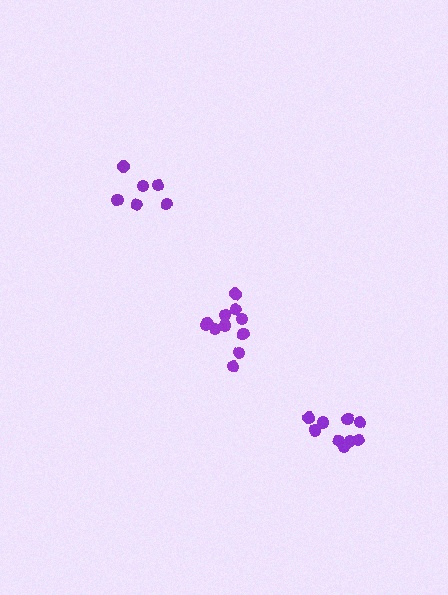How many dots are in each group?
Group 1: 12 dots, Group 2: 6 dots, Group 3: 9 dots (27 total).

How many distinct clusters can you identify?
There are 3 distinct clusters.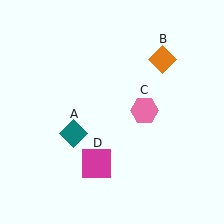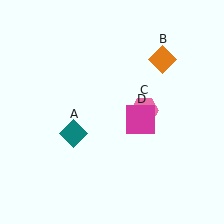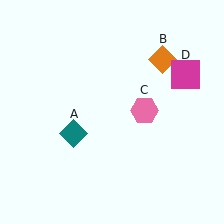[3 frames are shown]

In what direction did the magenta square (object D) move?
The magenta square (object D) moved up and to the right.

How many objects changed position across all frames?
1 object changed position: magenta square (object D).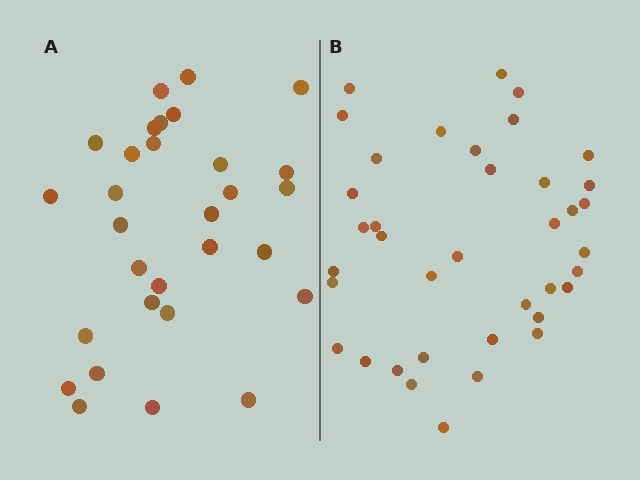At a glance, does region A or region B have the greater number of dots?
Region B (the right region) has more dots.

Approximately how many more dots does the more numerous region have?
Region B has roughly 8 or so more dots than region A.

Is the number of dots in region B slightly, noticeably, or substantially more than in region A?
Region B has noticeably more, but not dramatically so. The ratio is roughly 1.3 to 1.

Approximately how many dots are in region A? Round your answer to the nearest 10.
About 30 dots.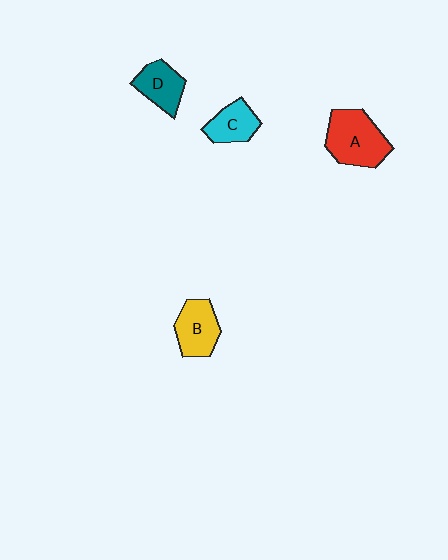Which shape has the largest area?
Shape A (red).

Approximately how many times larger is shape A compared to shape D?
Approximately 1.6 times.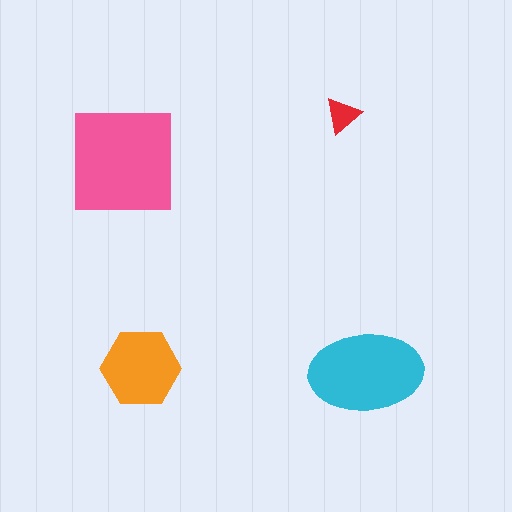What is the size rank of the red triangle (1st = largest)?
4th.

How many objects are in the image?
There are 4 objects in the image.